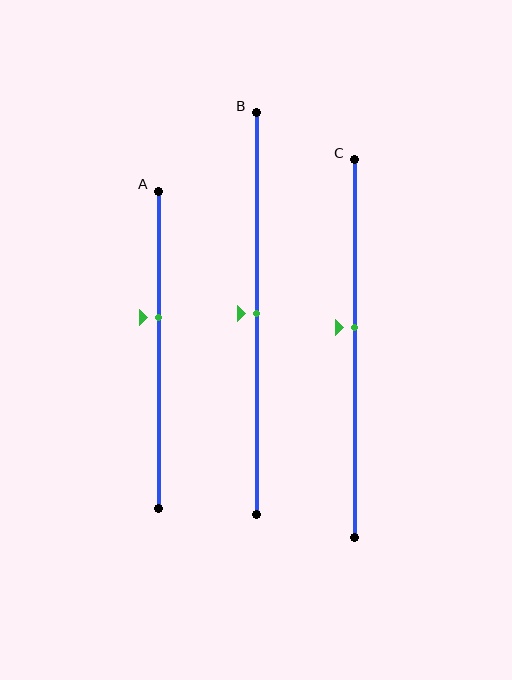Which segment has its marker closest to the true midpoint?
Segment B has its marker closest to the true midpoint.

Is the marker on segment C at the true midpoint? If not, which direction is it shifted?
No, the marker on segment C is shifted upward by about 6% of the segment length.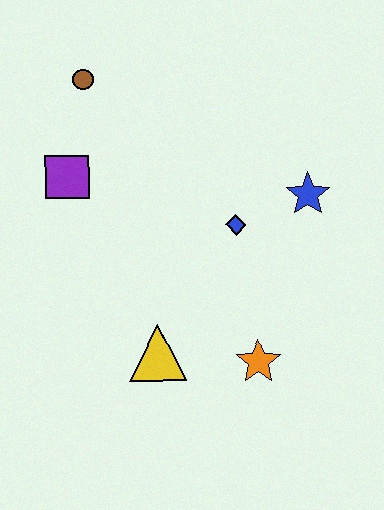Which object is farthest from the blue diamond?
The brown circle is farthest from the blue diamond.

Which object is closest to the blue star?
The blue diamond is closest to the blue star.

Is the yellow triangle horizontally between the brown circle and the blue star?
Yes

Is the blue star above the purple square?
No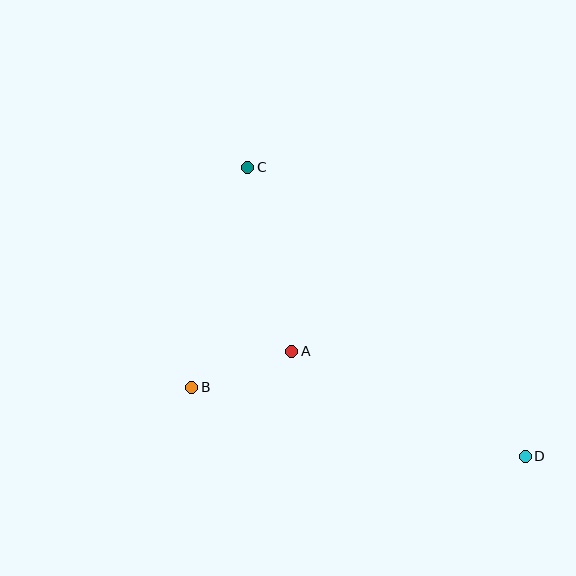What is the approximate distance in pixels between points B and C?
The distance between B and C is approximately 227 pixels.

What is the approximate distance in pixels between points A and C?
The distance between A and C is approximately 189 pixels.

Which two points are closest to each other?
Points A and B are closest to each other.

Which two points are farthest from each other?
Points C and D are farthest from each other.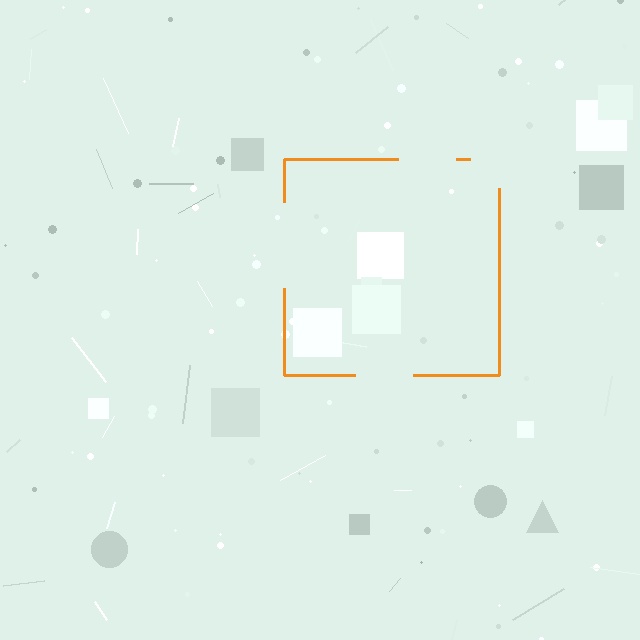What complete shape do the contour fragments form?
The contour fragments form a square.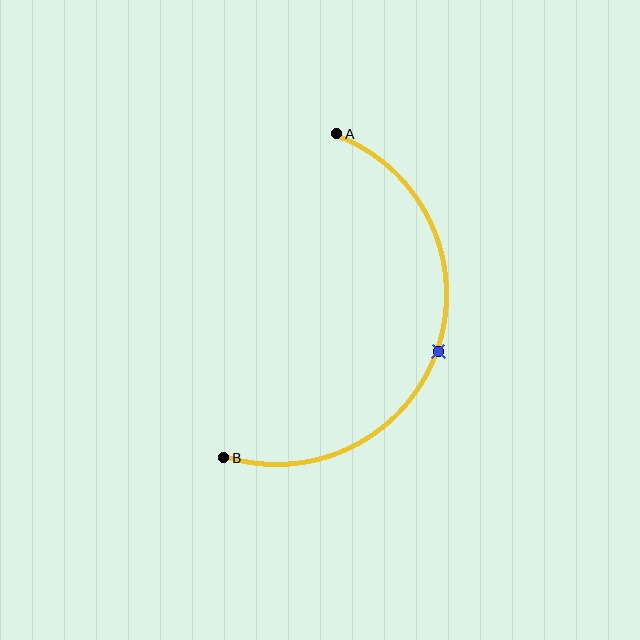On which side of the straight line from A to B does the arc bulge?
The arc bulges to the right of the straight line connecting A and B.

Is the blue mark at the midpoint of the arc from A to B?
Yes. The blue mark lies on the arc at equal arc-length from both A and B — it is the arc midpoint.